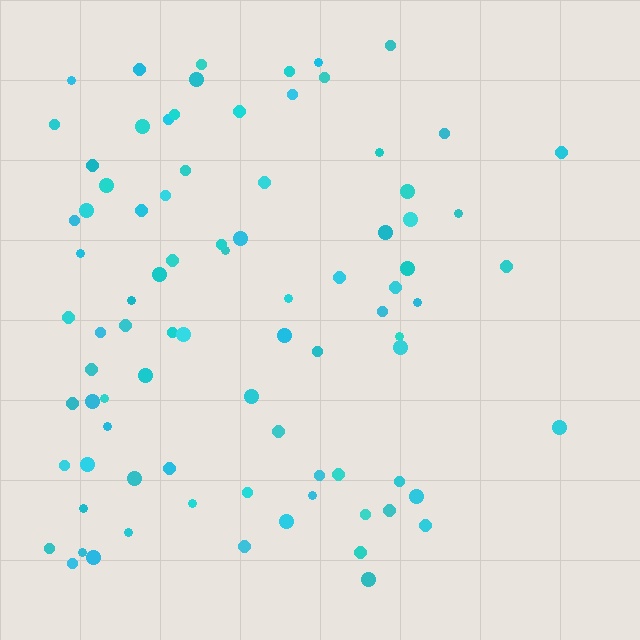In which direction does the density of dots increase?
From right to left, with the left side densest.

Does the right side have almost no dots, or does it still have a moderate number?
Still a moderate number, just noticeably fewer than the left.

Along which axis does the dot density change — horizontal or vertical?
Horizontal.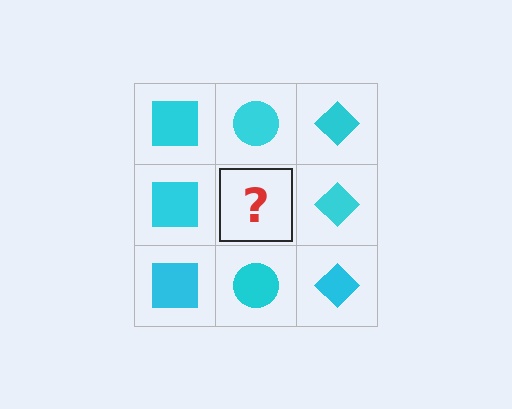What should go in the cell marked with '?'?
The missing cell should contain a cyan circle.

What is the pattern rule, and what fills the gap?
The rule is that each column has a consistent shape. The gap should be filled with a cyan circle.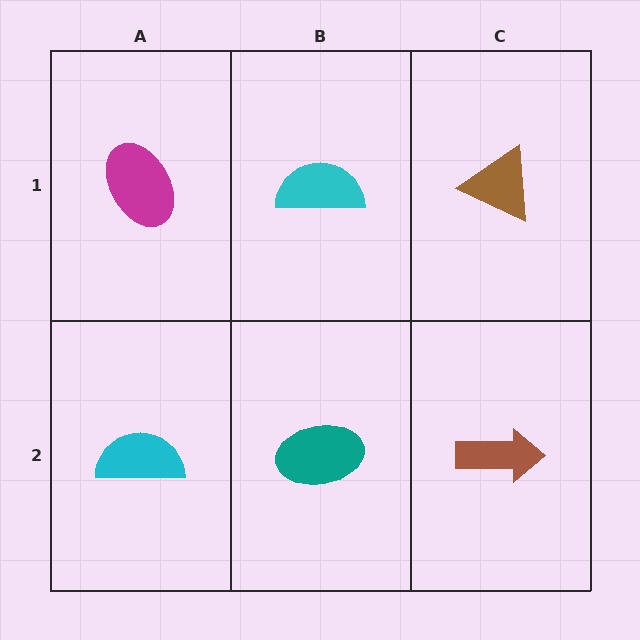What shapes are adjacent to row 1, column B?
A teal ellipse (row 2, column B), a magenta ellipse (row 1, column A), a brown triangle (row 1, column C).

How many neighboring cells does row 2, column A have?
2.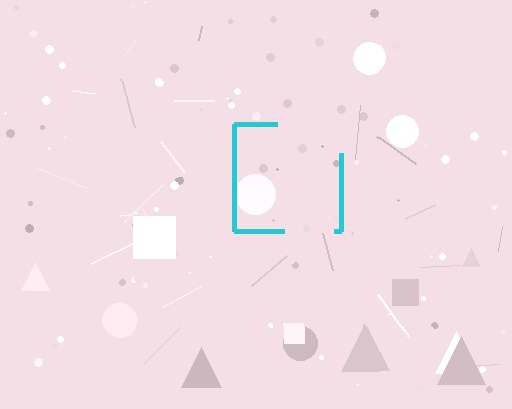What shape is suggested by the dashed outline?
The dashed outline suggests a square.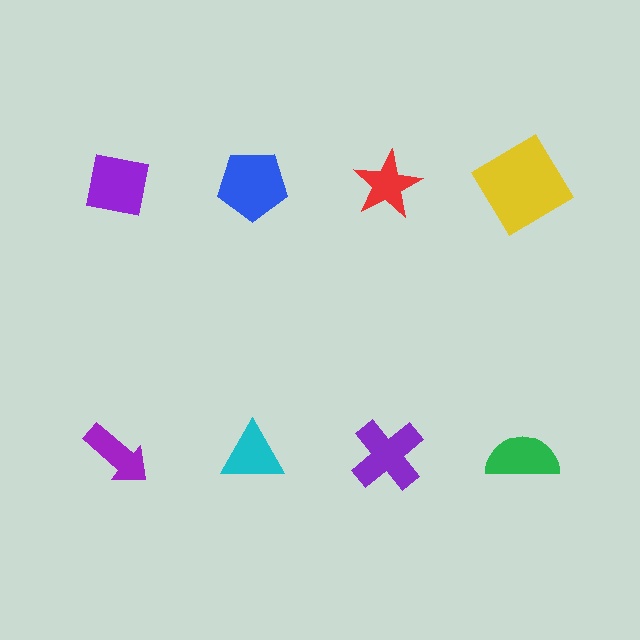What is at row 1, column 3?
A red star.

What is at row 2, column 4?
A green semicircle.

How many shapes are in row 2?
4 shapes.